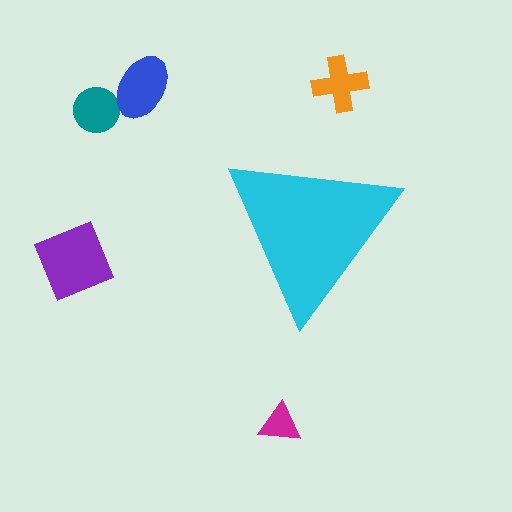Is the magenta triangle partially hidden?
No, the magenta triangle is fully visible.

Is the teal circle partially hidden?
No, the teal circle is fully visible.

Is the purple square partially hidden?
No, the purple square is fully visible.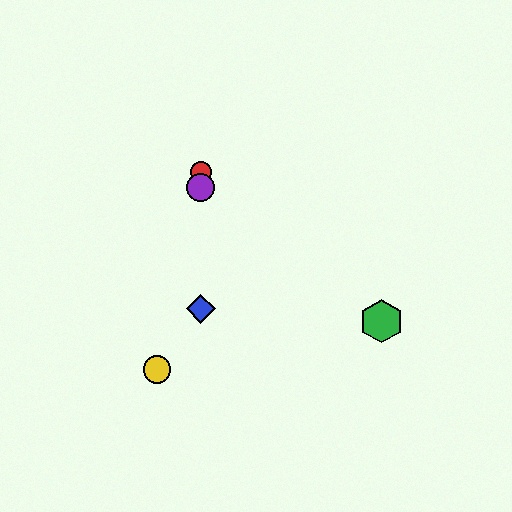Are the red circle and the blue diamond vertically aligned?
Yes, both are at x≈201.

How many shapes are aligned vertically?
3 shapes (the red circle, the blue diamond, the purple circle) are aligned vertically.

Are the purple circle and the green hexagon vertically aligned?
No, the purple circle is at x≈201 and the green hexagon is at x≈382.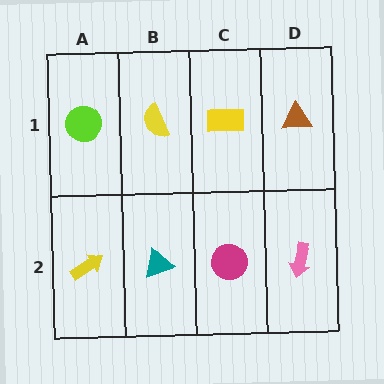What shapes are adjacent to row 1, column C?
A magenta circle (row 2, column C), a yellow semicircle (row 1, column B), a brown triangle (row 1, column D).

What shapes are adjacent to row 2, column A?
A lime circle (row 1, column A), a teal triangle (row 2, column B).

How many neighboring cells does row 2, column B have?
3.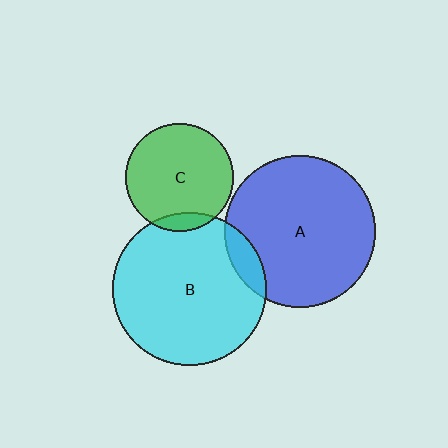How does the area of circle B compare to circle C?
Approximately 2.0 times.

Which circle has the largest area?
Circle B (cyan).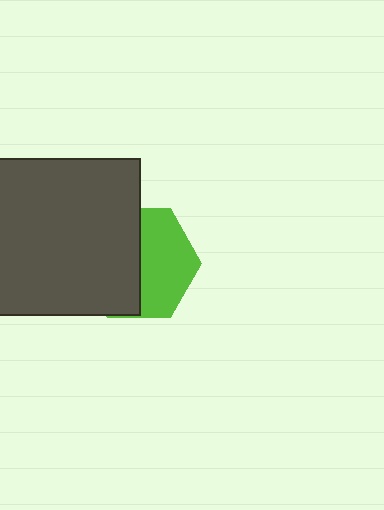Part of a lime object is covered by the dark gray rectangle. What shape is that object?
It is a hexagon.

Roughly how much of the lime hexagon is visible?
About half of it is visible (roughly 48%).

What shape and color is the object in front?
The object in front is a dark gray rectangle.